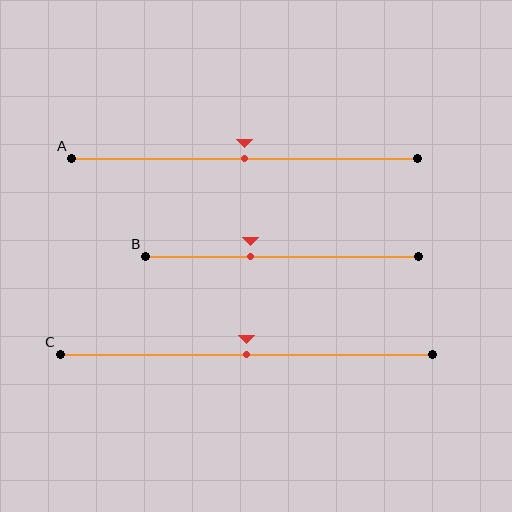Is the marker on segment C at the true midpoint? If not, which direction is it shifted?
Yes, the marker on segment C is at the true midpoint.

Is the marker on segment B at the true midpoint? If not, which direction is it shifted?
No, the marker on segment B is shifted to the left by about 11% of the segment length.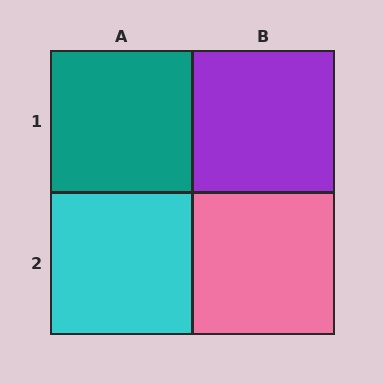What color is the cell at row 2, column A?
Cyan.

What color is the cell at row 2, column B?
Pink.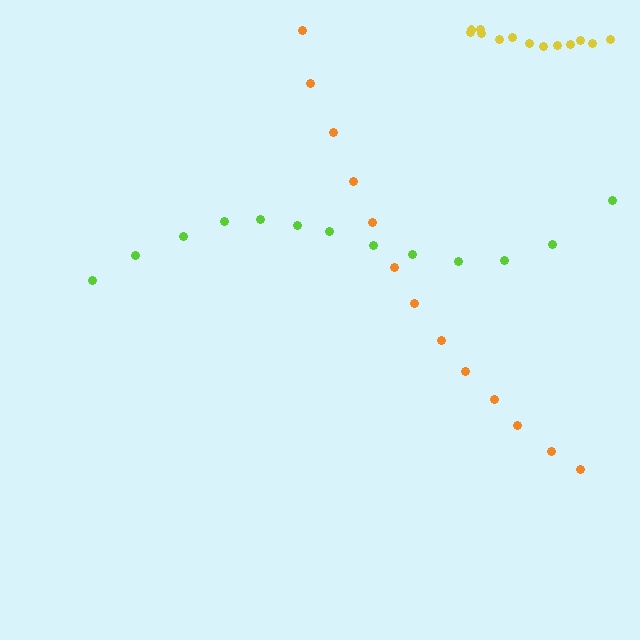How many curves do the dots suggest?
There are 3 distinct paths.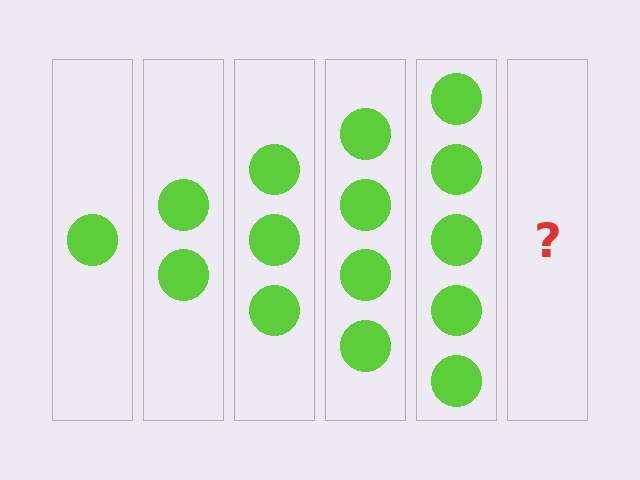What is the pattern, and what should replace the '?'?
The pattern is that each step adds one more circle. The '?' should be 6 circles.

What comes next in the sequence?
The next element should be 6 circles.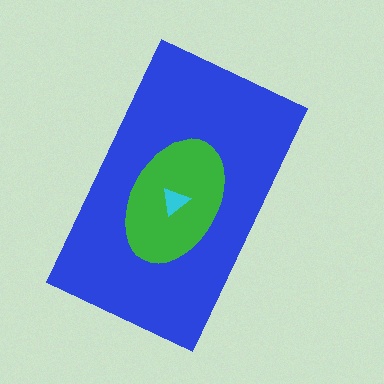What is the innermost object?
The cyan triangle.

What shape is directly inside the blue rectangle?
The green ellipse.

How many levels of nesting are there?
3.